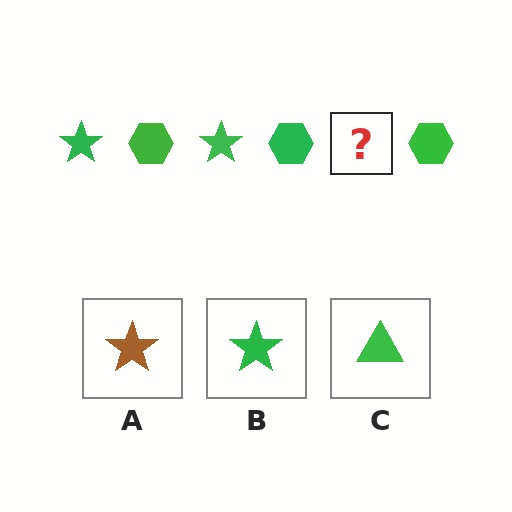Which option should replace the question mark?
Option B.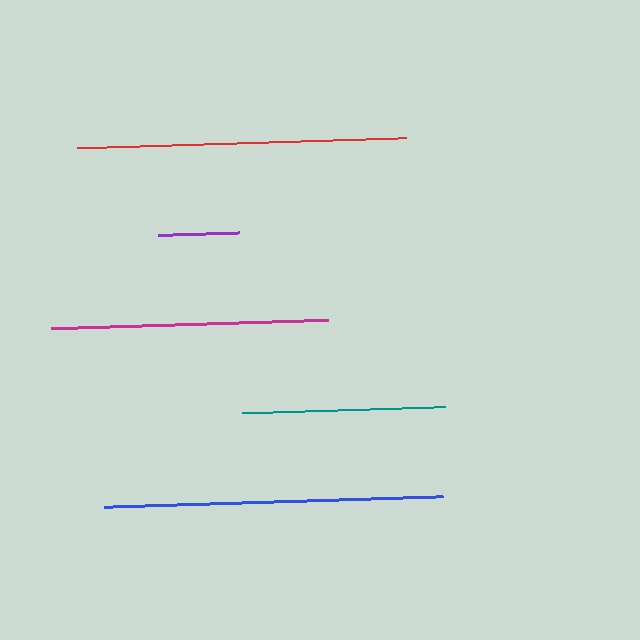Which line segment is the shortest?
The purple line is the shortest at approximately 80 pixels.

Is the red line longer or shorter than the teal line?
The red line is longer than the teal line.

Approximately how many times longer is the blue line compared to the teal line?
The blue line is approximately 1.7 times the length of the teal line.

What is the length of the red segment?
The red segment is approximately 331 pixels long.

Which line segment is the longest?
The blue line is the longest at approximately 339 pixels.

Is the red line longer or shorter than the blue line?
The blue line is longer than the red line.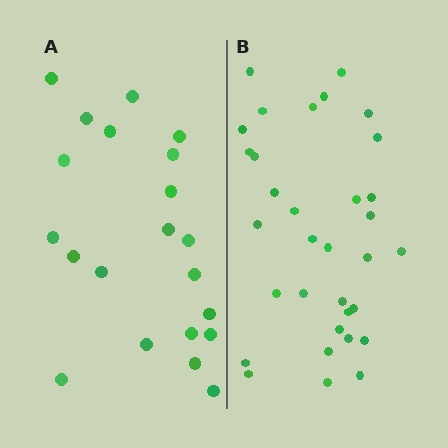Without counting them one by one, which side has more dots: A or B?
Region B (the right region) has more dots.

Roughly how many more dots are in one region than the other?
Region B has roughly 12 or so more dots than region A.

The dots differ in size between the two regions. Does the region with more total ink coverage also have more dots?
No. Region A has more total ink coverage because its dots are larger, but region B actually contains more individual dots. Total area can be misleading — the number of items is what matters here.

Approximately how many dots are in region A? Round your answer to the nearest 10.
About 20 dots. (The exact count is 21, which rounds to 20.)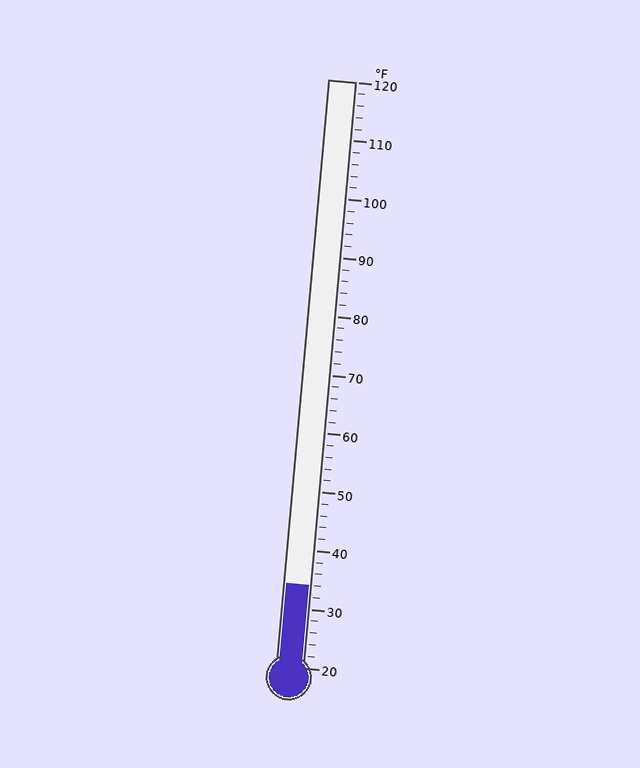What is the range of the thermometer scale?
The thermometer scale ranges from 20°F to 120°F.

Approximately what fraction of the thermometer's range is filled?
The thermometer is filled to approximately 15% of its range.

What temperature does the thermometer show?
The thermometer shows approximately 34°F.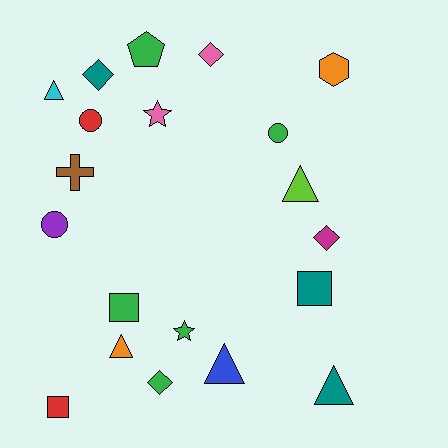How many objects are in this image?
There are 20 objects.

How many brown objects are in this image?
There is 1 brown object.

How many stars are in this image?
There are 2 stars.